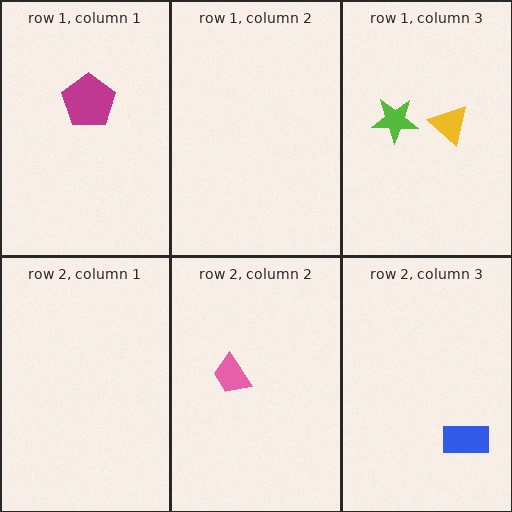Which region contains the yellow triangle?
The row 1, column 3 region.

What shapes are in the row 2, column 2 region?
The pink trapezoid.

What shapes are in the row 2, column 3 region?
The blue rectangle.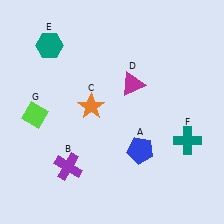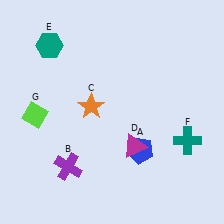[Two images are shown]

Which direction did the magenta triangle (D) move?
The magenta triangle (D) moved down.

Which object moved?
The magenta triangle (D) moved down.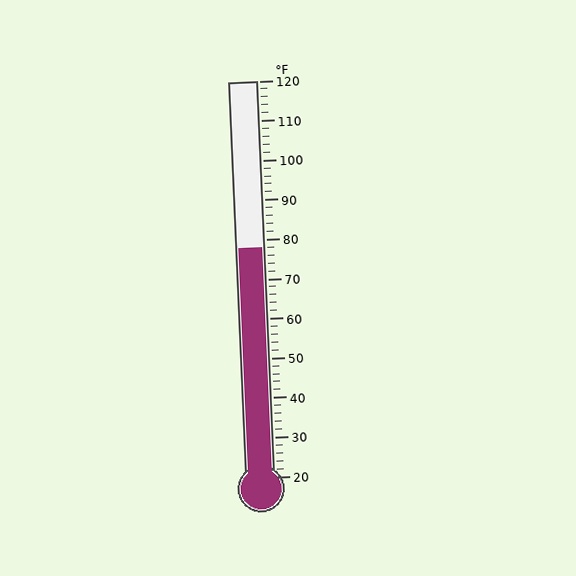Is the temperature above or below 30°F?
The temperature is above 30°F.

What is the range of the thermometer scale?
The thermometer scale ranges from 20°F to 120°F.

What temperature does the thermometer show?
The thermometer shows approximately 78°F.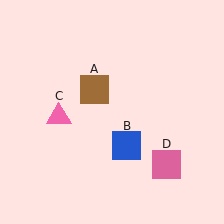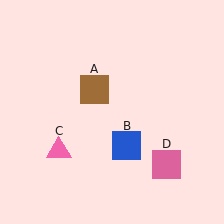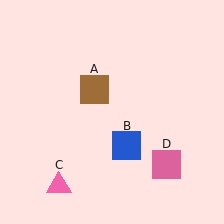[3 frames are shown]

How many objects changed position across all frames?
1 object changed position: pink triangle (object C).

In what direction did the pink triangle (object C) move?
The pink triangle (object C) moved down.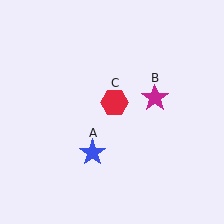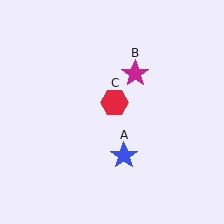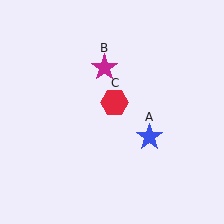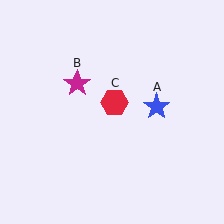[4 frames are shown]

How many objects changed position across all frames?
2 objects changed position: blue star (object A), magenta star (object B).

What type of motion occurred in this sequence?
The blue star (object A), magenta star (object B) rotated counterclockwise around the center of the scene.